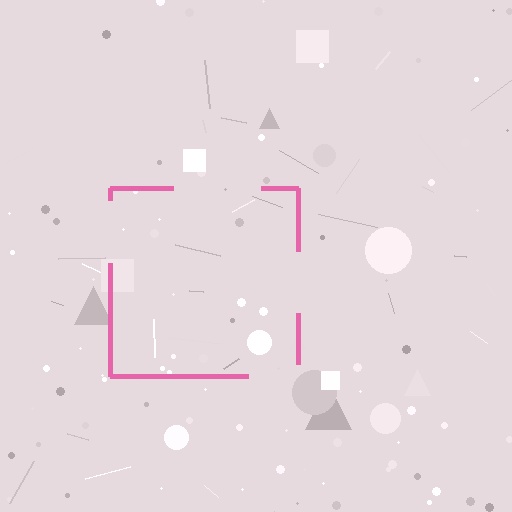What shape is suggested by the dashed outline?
The dashed outline suggests a square.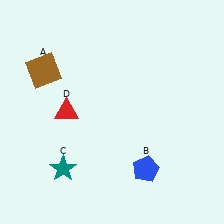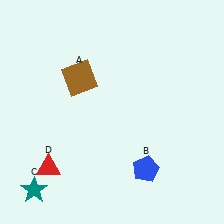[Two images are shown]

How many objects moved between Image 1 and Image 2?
3 objects moved between the two images.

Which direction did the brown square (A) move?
The brown square (A) moved right.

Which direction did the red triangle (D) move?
The red triangle (D) moved down.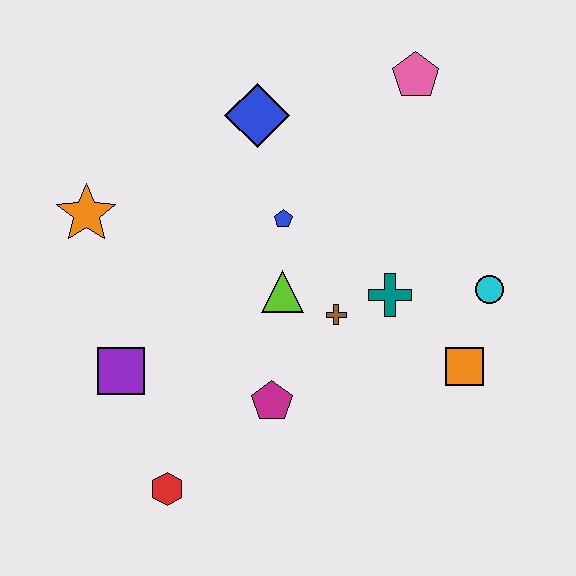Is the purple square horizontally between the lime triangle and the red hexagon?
No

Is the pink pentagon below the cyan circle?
No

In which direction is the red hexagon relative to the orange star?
The red hexagon is below the orange star.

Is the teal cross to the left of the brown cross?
No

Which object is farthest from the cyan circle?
The orange star is farthest from the cyan circle.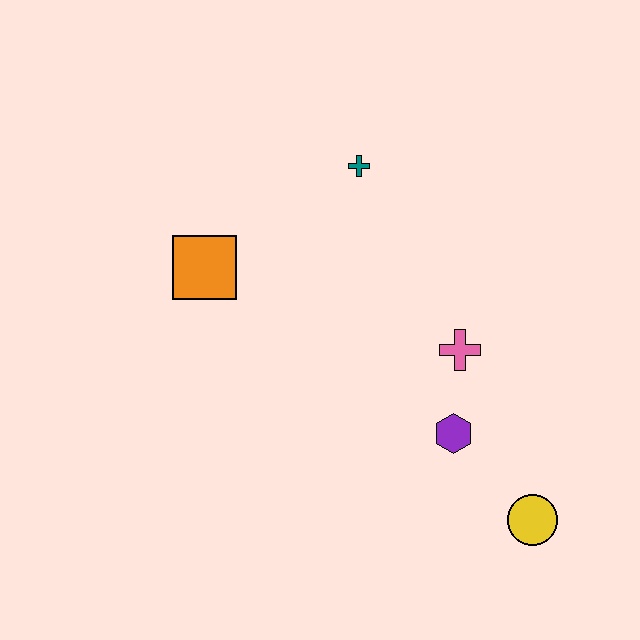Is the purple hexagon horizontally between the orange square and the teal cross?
No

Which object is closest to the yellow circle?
The purple hexagon is closest to the yellow circle.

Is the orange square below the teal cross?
Yes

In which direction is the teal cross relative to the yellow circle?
The teal cross is above the yellow circle.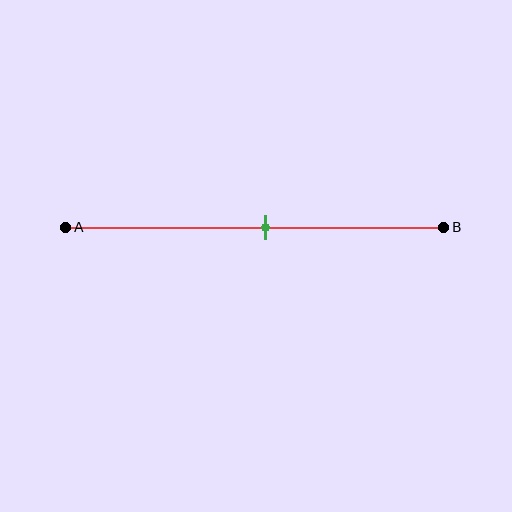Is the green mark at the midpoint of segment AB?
No, the mark is at about 55% from A, not at the 50% midpoint.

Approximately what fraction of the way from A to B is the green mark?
The green mark is approximately 55% of the way from A to B.